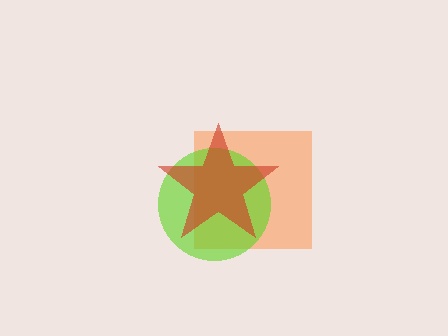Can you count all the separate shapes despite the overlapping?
Yes, there are 3 separate shapes.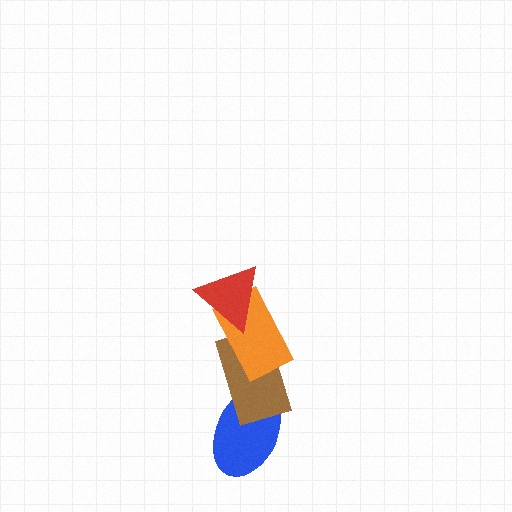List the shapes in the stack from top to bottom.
From top to bottom: the red triangle, the orange rectangle, the brown rectangle, the blue ellipse.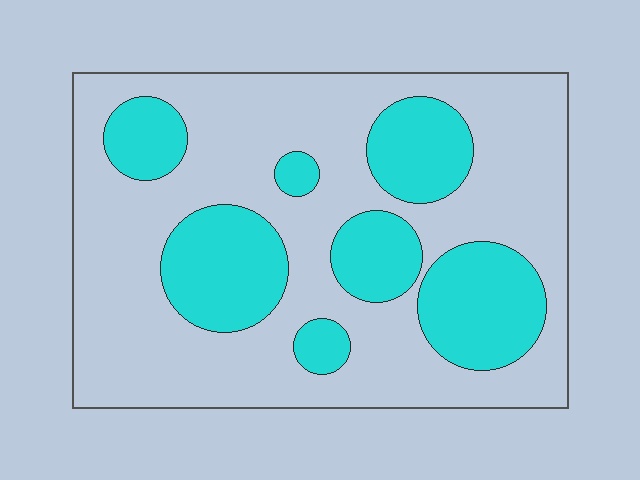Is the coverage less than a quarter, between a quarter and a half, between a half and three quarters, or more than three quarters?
Between a quarter and a half.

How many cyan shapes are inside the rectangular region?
7.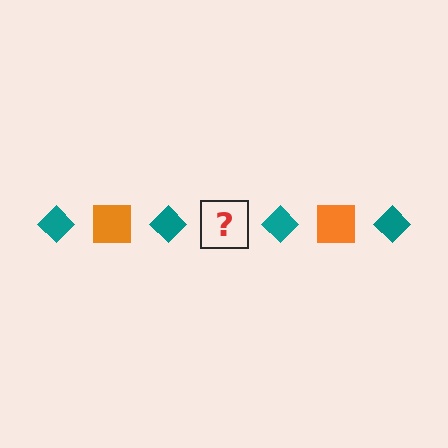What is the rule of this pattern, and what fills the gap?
The rule is that the pattern alternates between teal diamond and orange square. The gap should be filled with an orange square.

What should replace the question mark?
The question mark should be replaced with an orange square.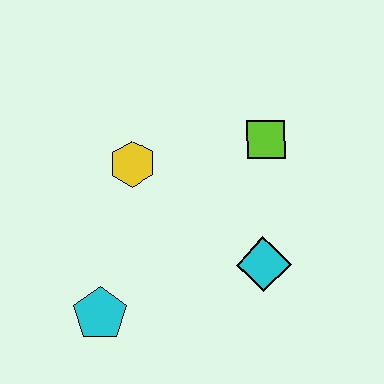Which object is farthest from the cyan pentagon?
The lime square is farthest from the cyan pentagon.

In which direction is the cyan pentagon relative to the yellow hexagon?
The cyan pentagon is below the yellow hexagon.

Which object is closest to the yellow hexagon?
The lime square is closest to the yellow hexagon.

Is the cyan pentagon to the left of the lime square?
Yes